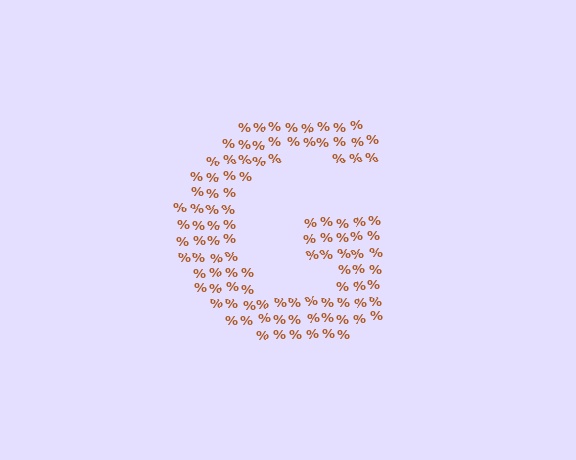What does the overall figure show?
The overall figure shows the letter G.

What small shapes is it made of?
It is made of small percent signs.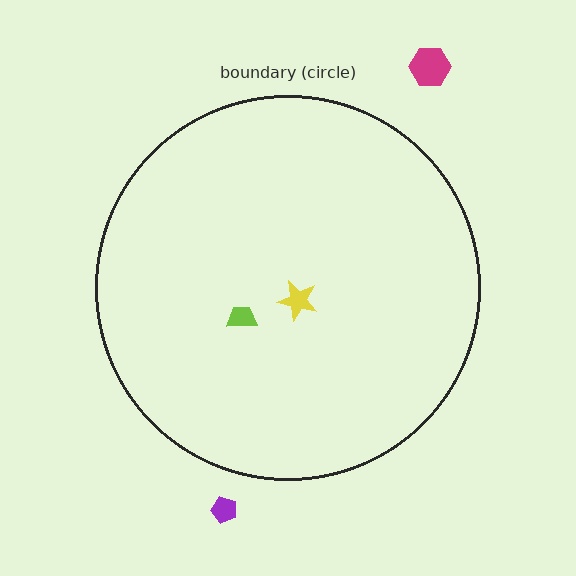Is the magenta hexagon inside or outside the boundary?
Outside.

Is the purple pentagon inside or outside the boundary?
Outside.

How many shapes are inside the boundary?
2 inside, 2 outside.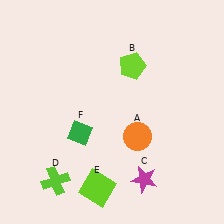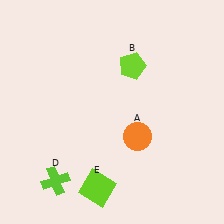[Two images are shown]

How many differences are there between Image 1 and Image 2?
There are 2 differences between the two images.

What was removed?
The magenta star (C), the green diamond (F) were removed in Image 2.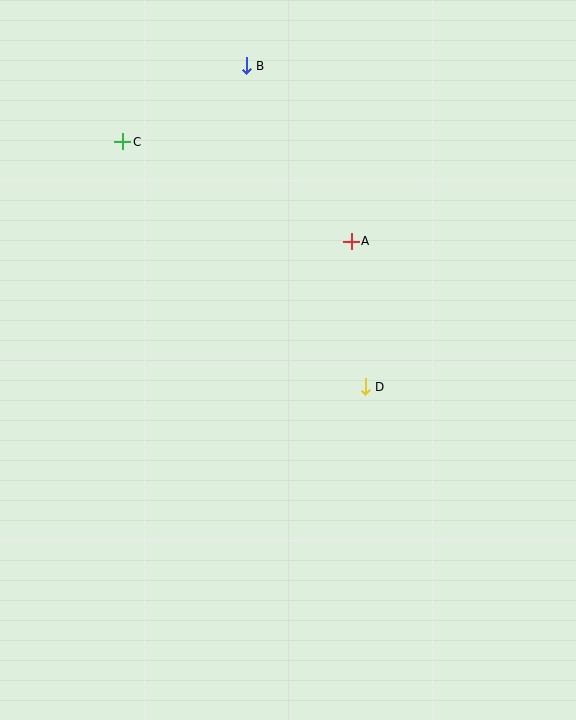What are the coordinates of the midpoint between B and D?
The midpoint between B and D is at (306, 226).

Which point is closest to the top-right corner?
Point A is closest to the top-right corner.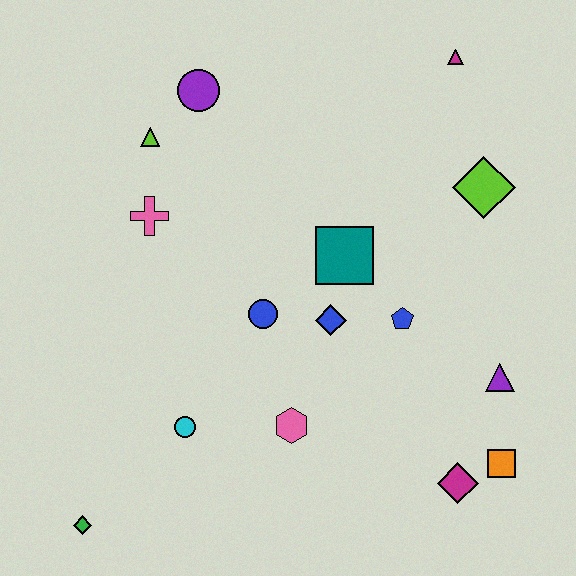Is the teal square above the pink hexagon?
Yes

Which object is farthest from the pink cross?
The orange square is farthest from the pink cross.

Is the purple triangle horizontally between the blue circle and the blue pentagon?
No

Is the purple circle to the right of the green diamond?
Yes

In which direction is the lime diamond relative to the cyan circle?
The lime diamond is to the right of the cyan circle.